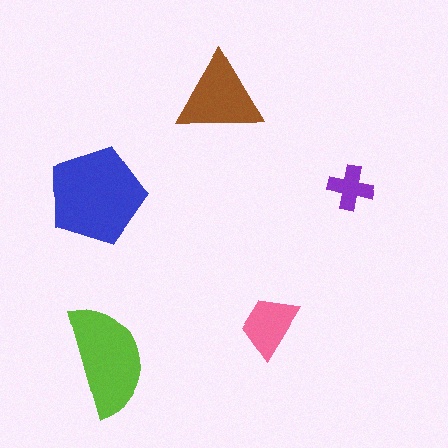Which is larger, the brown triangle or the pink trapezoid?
The brown triangle.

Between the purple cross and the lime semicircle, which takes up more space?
The lime semicircle.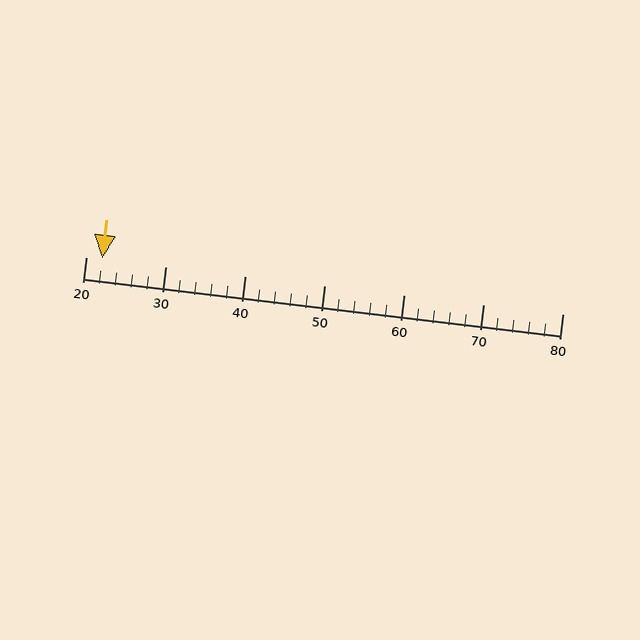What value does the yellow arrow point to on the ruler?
The yellow arrow points to approximately 22.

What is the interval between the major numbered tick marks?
The major tick marks are spaced 10 units apart.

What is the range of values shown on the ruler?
The ruler shows values from 20 to 80.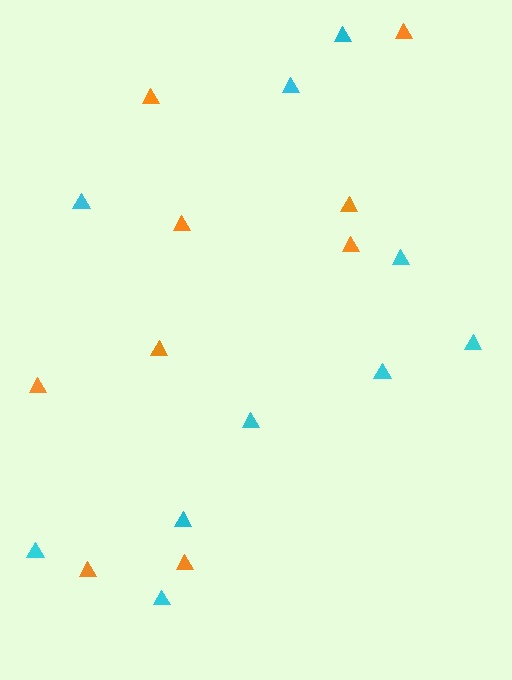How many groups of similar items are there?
There are 2 groups: one group of cyan triangles (10) and one group of orange triangles (9).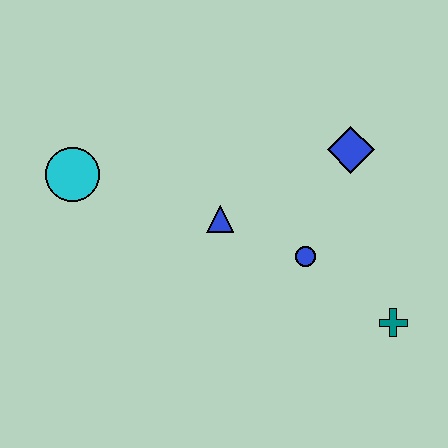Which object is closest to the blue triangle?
The blue circle is closest to the blue triangle.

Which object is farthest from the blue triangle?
The teal cross is farthest from the blue triangle.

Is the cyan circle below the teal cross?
No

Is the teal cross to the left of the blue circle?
No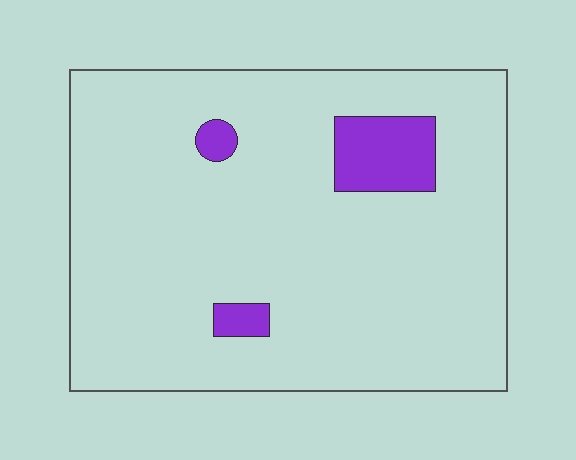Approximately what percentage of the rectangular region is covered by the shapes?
Approximately 10%.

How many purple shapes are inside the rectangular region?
3.